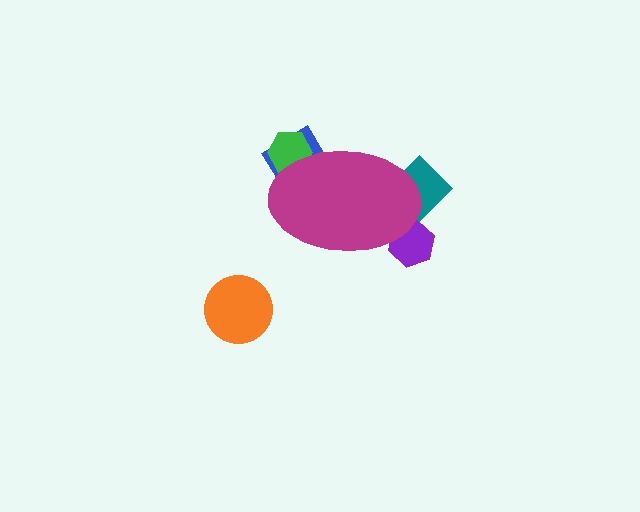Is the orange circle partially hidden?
No, the orange circle is fully visible.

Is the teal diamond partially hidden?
Yes, the teal diamond is partially hidden behind the magenta ellipse.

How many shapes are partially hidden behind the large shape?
4 shapes are partially hidden.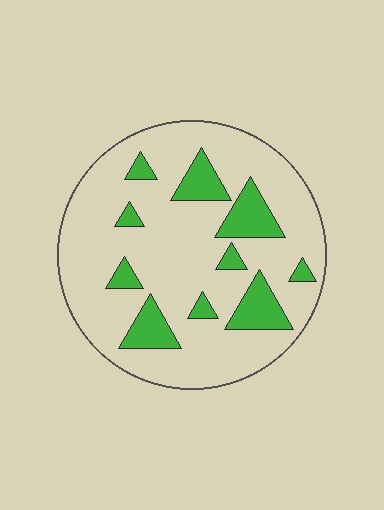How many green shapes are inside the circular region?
10.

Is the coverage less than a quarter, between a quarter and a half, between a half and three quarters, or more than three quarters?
Less than a quarter.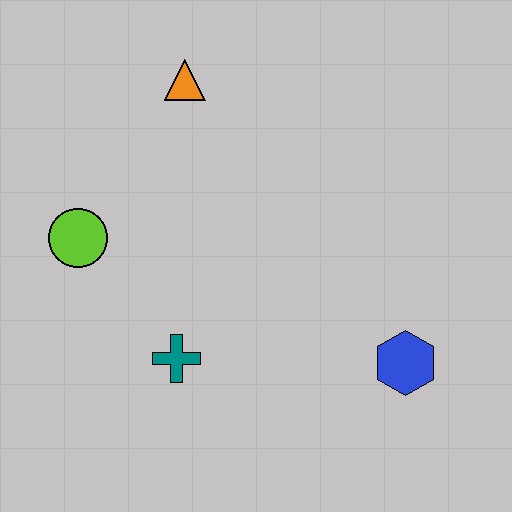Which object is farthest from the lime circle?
The blue hexagon is farthest from the lime circle.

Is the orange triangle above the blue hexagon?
Yes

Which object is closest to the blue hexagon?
The teal cross is closest to the blue hexagon.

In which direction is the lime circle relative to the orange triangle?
The lime circle is below the orange triangle.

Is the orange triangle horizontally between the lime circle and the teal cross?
No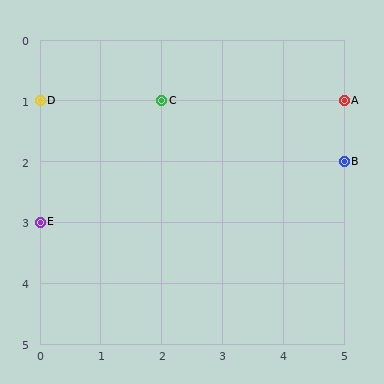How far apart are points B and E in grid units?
Points B and E are 5 columns and 1 row apart (about 5.1 grid units diagonally).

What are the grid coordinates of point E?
Point E is at grid coordinates (0, 3).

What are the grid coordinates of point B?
Point B is at grid coordinates (5, 2).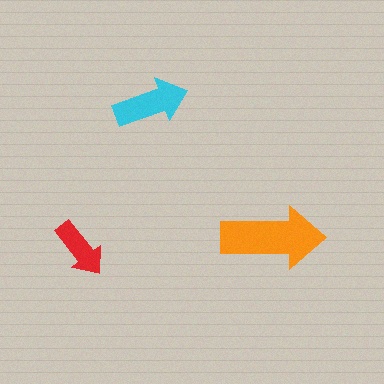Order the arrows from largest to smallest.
the orange one, the cyan one, the red one.